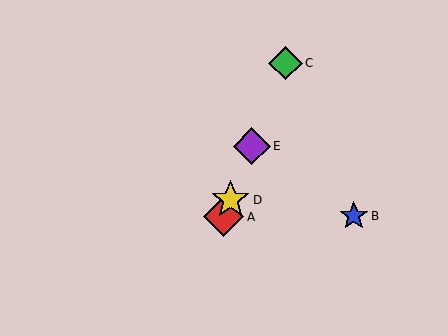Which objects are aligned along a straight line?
Objects A, C, D, E are aligned along a straight line.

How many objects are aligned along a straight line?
4 objects (A, C, D, E) are aligned along a straight line.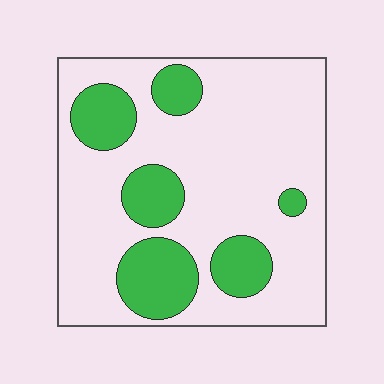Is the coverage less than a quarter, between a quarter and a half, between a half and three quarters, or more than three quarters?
Less than a quarter.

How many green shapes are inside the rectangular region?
6.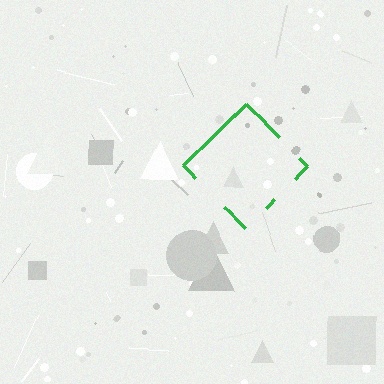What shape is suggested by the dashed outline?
The dashed outline suggests a diamond.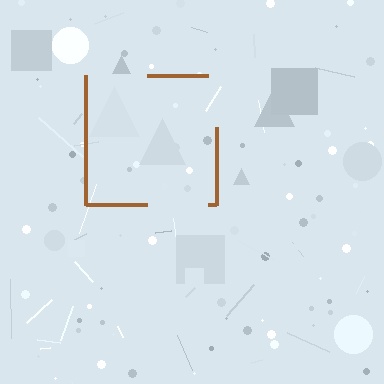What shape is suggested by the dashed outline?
The dashed outline suggests a square.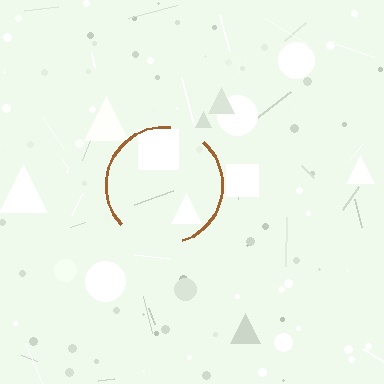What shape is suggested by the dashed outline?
The dashed outline suggests a circle.